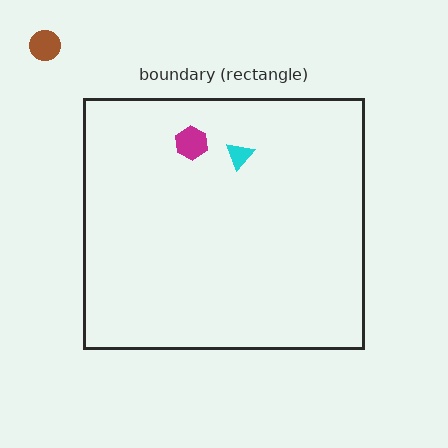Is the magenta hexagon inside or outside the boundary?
Inside.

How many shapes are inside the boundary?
2 inside, 1 outside.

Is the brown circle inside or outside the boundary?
Outside.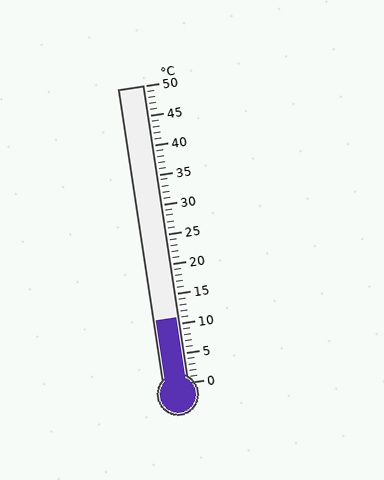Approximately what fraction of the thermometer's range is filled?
The thermometer is filled to approximately 20% of its range.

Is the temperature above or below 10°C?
The temperature is above 10°C.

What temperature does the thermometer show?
The thermometer shows approximately 11°C.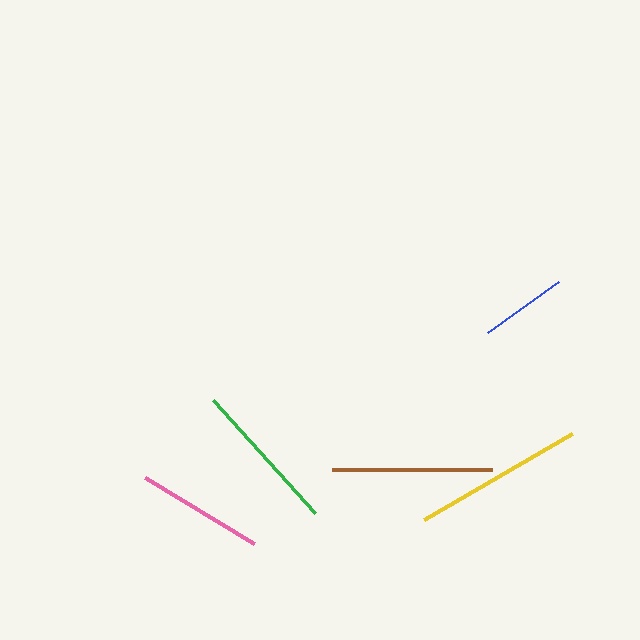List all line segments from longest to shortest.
From longest to shortest: yellow, brown, green, pink, blue.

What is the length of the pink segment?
The pink segment is approximately 127 pixels long.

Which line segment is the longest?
The yellow line is the longest at approximately 171 pixels.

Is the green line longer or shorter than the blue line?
The green line is longer than the blue line.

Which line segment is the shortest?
The blue line is the shortest at approximately 87 pixels.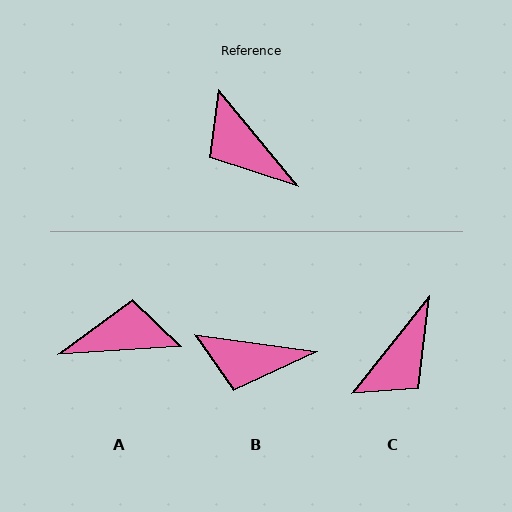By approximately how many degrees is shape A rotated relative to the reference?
Approximately 126 degrees clockwise.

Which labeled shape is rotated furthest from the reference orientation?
A, about 126 degrees away.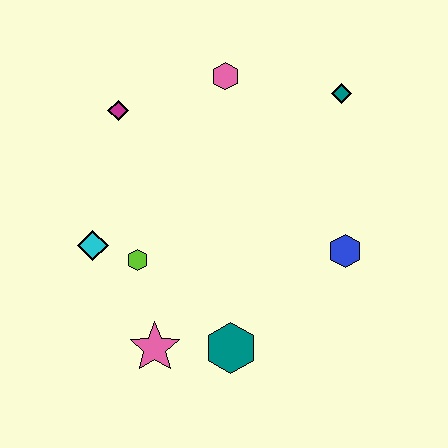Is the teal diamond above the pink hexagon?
No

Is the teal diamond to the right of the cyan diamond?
Yes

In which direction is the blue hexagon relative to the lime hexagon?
The blue hexagon is to the right of the lime hexagon.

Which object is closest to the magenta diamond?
The pink hexagon is closest to the magenta diamond.